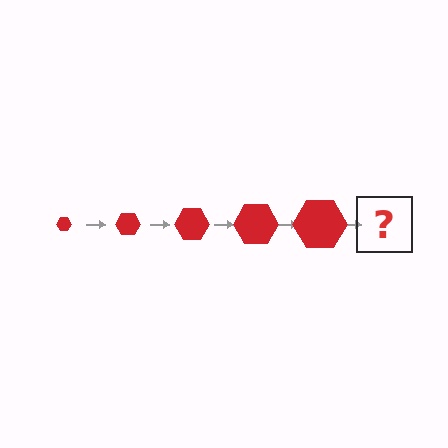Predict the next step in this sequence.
The next step is a red hexagon, larger than the previous one.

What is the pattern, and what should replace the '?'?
The pattern is that the hexagon gets progressively larger each step. The '?' should be a red hexagon, larger than the previous one.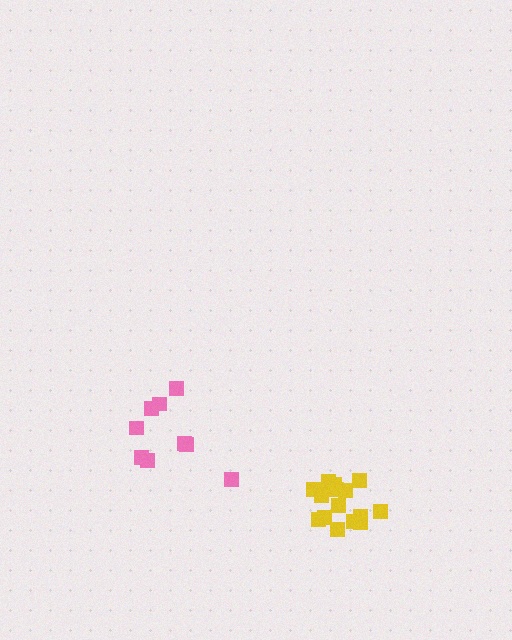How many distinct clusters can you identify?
There are 2 distinct clusters.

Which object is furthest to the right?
The yellow cluster is rightmost.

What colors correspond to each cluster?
The clusters are colored: pink, yellow.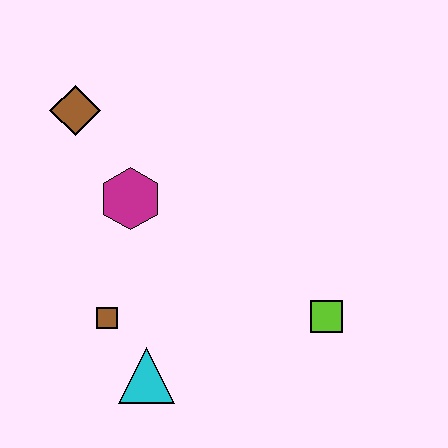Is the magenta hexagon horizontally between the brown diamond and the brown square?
No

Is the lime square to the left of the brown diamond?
No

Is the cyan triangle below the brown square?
Yes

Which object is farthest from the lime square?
The brown diamond is farthest from the lime square.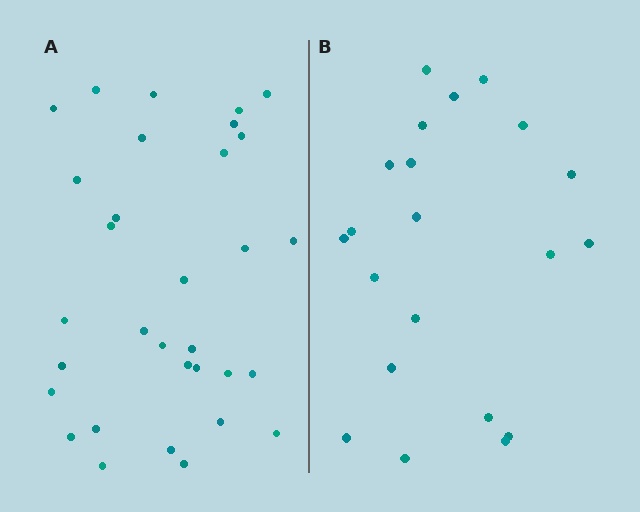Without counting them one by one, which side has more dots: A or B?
Region A (the left region) has more dots.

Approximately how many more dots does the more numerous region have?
Region A has roughly 12 or so more dots than region B.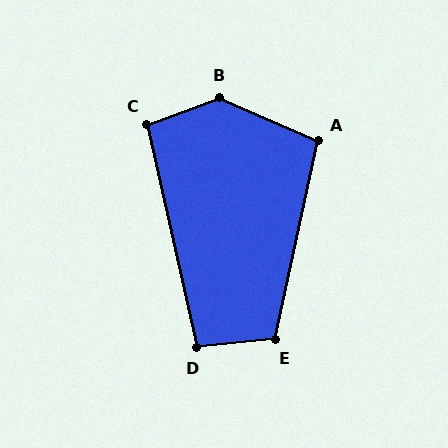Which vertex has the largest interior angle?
B, at approximately 137 degrees.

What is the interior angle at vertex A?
Approximately 101 degrees (obtuse).